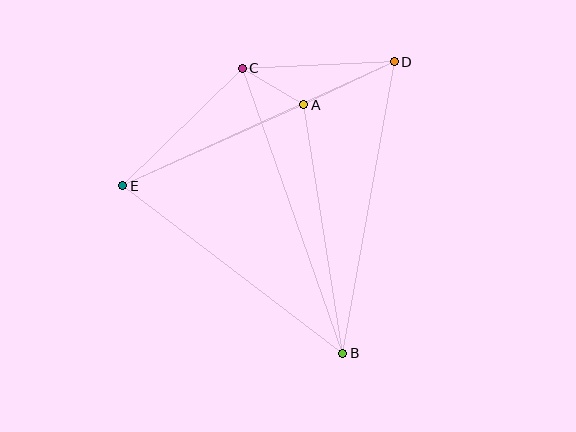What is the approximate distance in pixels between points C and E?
The distance between C and E is approximately 168 pixels.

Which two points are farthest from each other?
Points B and C are farthest from each other.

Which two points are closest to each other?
Points A and C are closest to each other.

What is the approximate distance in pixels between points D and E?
The distance between D and E is approximately 299 pixels.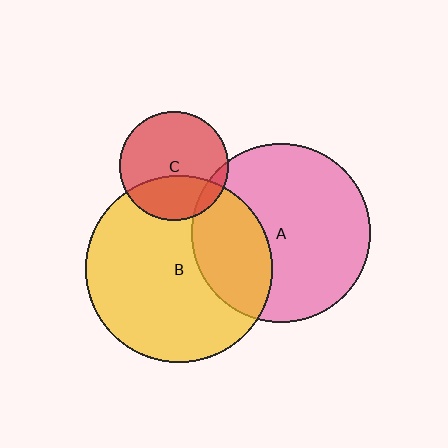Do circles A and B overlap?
Yes.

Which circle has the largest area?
Circle B (yellow).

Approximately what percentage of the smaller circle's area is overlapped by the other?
Approximately 30%.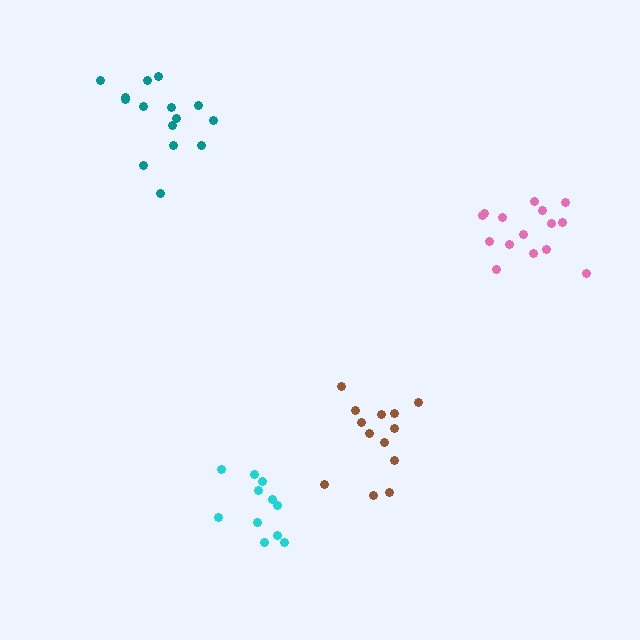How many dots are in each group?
Group 1: 15 dots, Group 2: 11 dots, Group 3: 13 dots, Group 4: 15 dots (54 total).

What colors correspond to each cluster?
The clusters are colored: pink, cyan, brown, teal.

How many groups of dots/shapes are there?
There are 4 groups.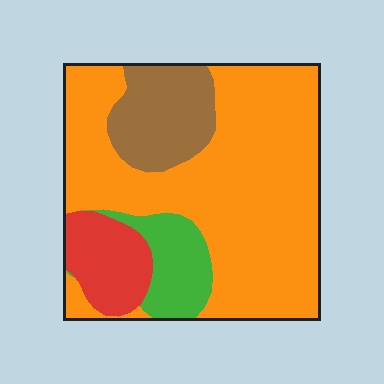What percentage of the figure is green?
Green covers about 10% of the figure.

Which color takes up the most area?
Orange, at roughly 65%.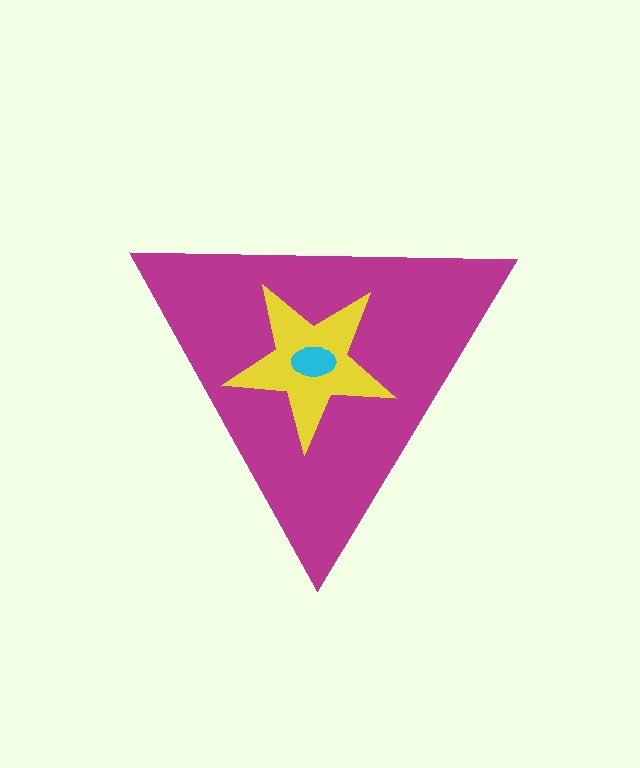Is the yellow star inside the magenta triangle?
Yes.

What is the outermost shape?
The magenta triangle.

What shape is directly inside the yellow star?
The cyan ellipse.